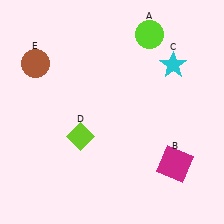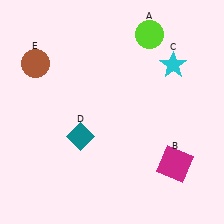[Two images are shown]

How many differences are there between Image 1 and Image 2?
There is 1 difference between the two images.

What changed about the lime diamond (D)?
In Image 1, D is lime. In Image 2, it changed to teal.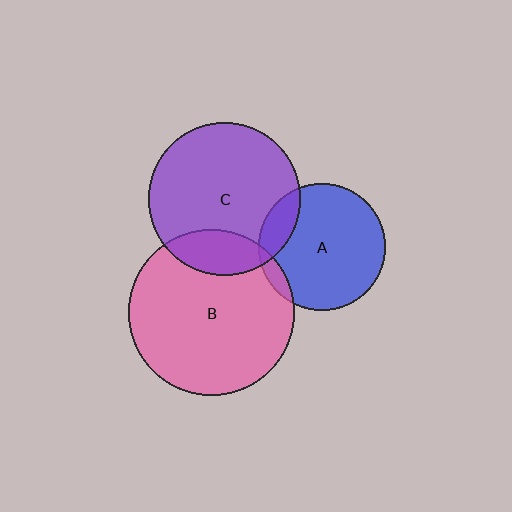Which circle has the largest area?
Circle B (pink).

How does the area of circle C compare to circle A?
Approximately 1.4 times.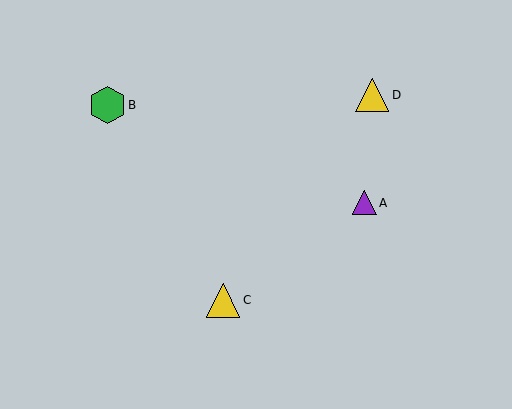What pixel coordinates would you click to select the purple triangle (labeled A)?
Click at (364, 203) to select the purple triangle A.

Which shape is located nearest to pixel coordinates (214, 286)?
The yellow triangle (labeled C) at (223, 300) is nearest to that location.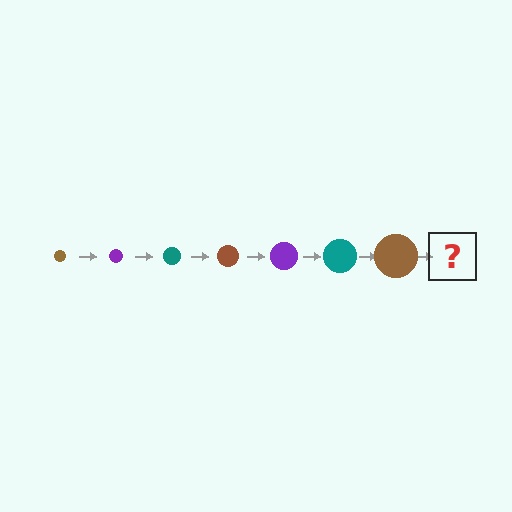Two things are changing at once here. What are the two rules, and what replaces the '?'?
The two rules are that the circle grows larger each step and the color cycles through brown, purple, and teal. The '?' should be a purple circle, larger than the previous one.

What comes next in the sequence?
The next element should be a purple circle, larger than the previous one.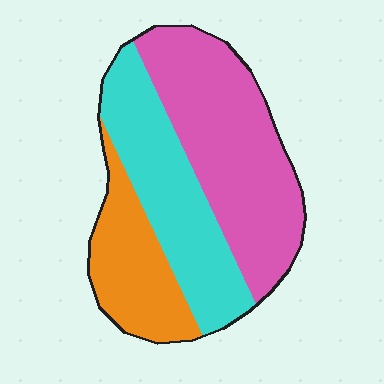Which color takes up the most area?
Pink, at roughly 45%.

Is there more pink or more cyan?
Pink.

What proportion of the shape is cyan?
Cyan takes up about one third (1/3) of the shape.